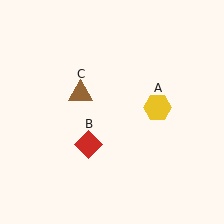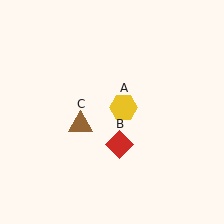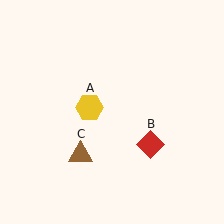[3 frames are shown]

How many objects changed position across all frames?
3 objects changed position: yellow hexagon (object A), red diamond (object B), brown triangle (object C).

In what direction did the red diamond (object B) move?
The red diamond (object B) moved right.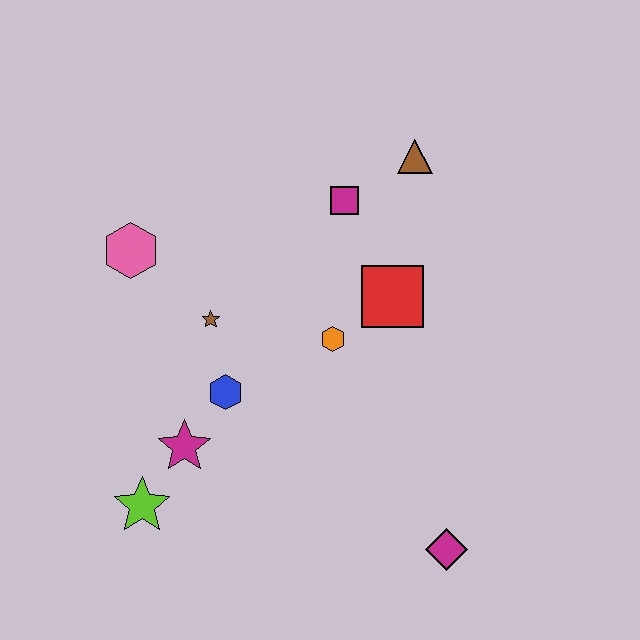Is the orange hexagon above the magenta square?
No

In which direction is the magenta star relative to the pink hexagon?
The magenta star is below the pink hexagon.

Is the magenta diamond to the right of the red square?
Yes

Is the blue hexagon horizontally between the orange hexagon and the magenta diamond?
No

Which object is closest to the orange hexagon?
The red square is closest to the orange hexagon.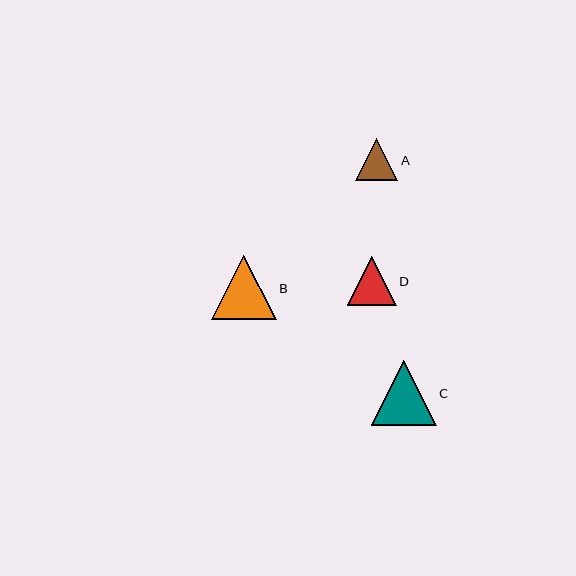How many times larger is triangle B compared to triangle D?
Triangle B is approximately 1.3 times the size of triangle D.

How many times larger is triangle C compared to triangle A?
Triangle C is approximately 1.6 times the size of triangle A.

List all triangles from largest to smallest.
From largest to smallest: C, B, D, A.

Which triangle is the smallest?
Triangle A is the smallest with a size of approximately 42 pixels.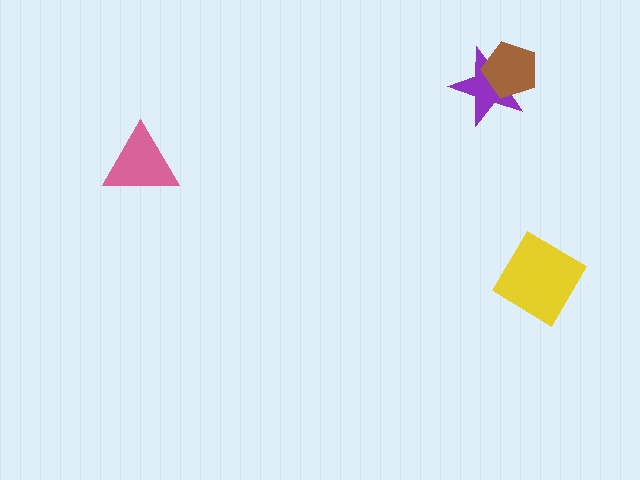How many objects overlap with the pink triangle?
0 objects overlap with the pink triangle.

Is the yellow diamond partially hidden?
No, no other shape covers it.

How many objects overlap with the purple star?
1 object overlaps with the purple star.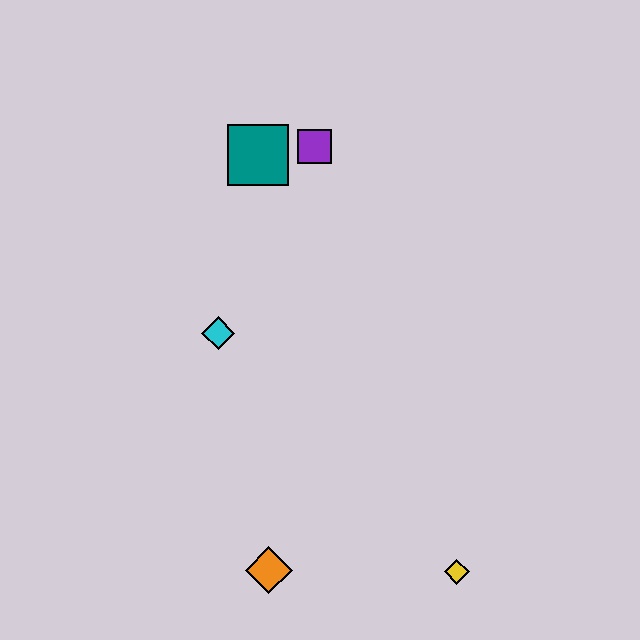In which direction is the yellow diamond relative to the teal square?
The yellow diamond is below the teal square.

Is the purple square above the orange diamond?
Yes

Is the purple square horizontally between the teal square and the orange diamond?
No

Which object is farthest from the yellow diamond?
The teal square is farthest from the yellow diamond.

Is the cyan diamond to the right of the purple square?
No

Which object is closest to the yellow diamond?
The orange diamond is closest to the yellow diamond.